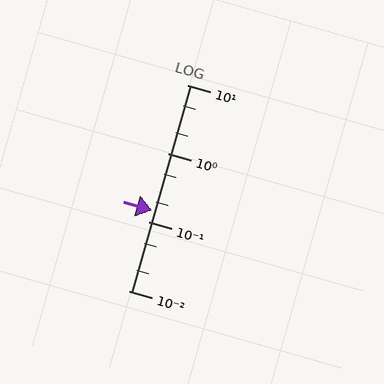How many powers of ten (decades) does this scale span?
The scale spans 3 decades, from 0.01 to 10.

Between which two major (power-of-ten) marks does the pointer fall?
The pointer is between 0.1 and 1.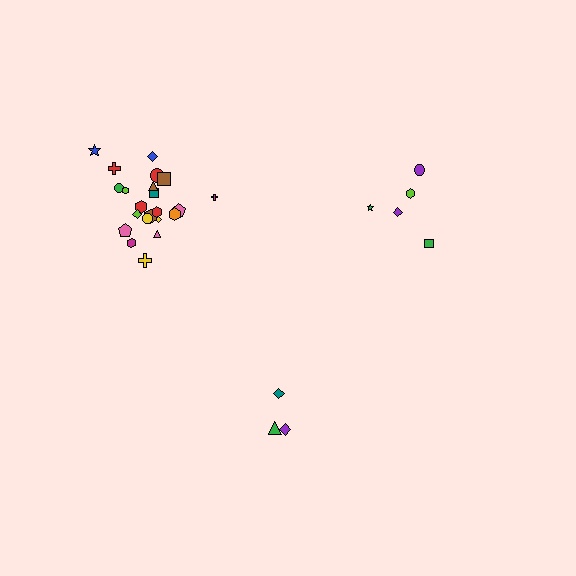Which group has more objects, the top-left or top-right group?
The top-left group.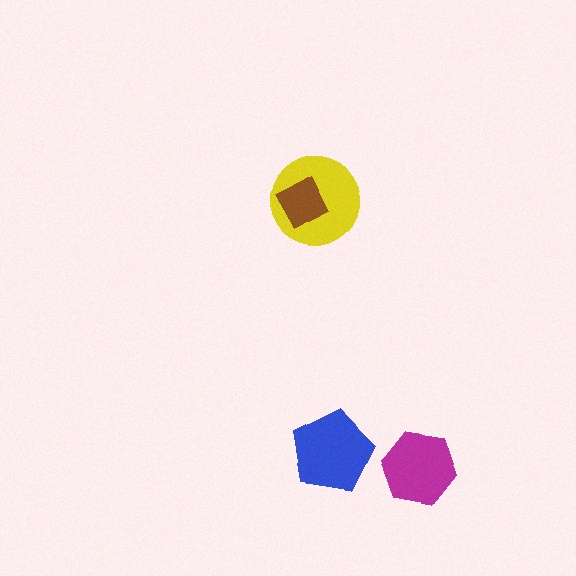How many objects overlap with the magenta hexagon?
0 objects overlap with the magenta hexagon.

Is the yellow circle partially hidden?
Yes, it is partially covered by another shape.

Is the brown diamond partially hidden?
No, no other shape covers it.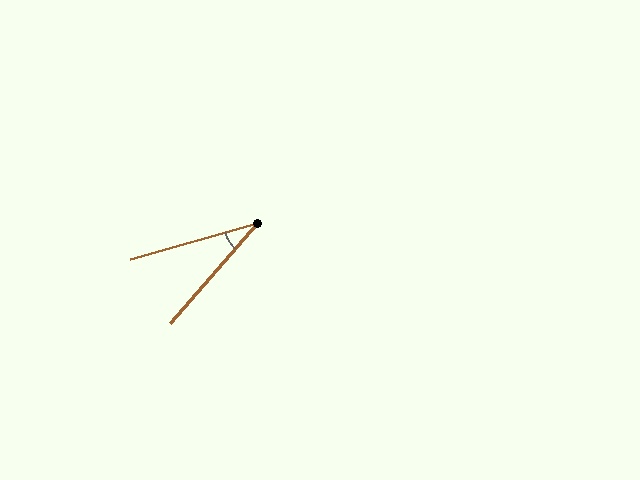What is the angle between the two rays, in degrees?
Approximately 33 degrees.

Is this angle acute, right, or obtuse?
It is acute.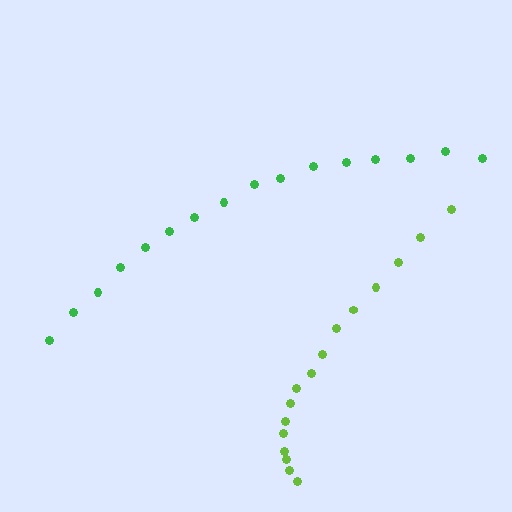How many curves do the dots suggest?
There are 2 distinct paths.